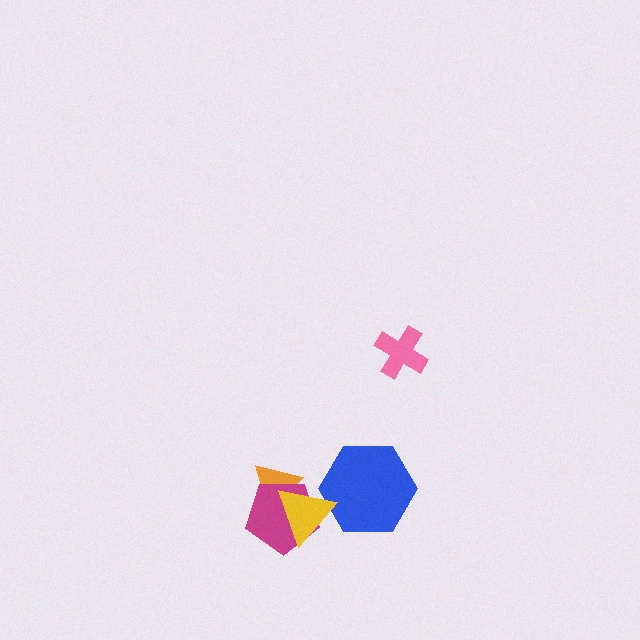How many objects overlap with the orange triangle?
2 objects overlap with the orange triangle.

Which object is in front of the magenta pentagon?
The yellow triangle is in front of the magenta pentagon.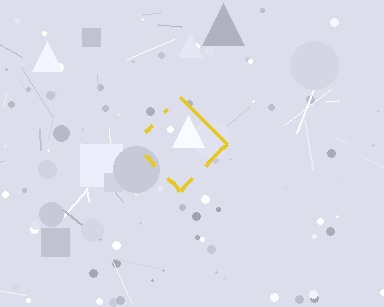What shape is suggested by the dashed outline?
The dashed outline suggests a diamond.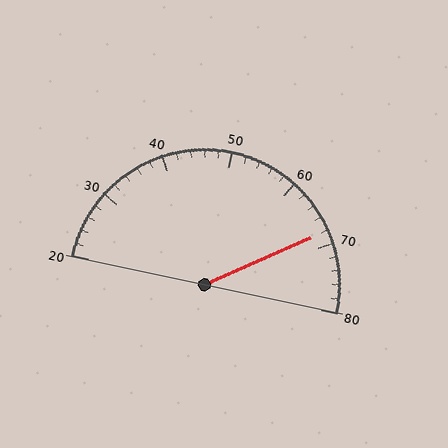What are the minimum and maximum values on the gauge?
The gauge ranges from 20 to 80.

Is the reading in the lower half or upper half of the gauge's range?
The reading is in the upper half of the range (20 to 80).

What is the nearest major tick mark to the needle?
The nearest major tick mark is 70.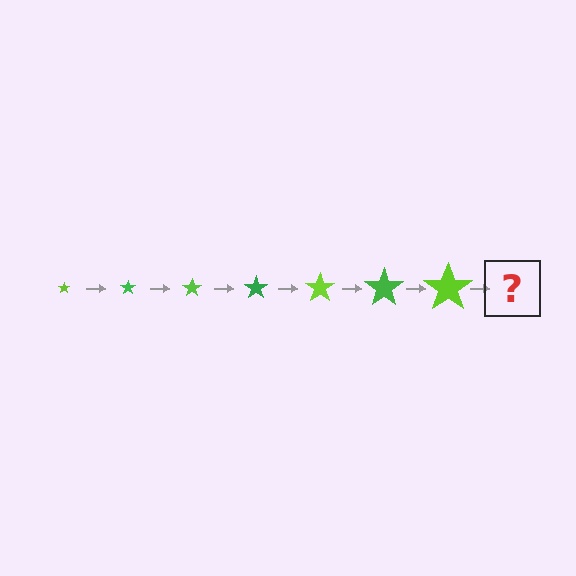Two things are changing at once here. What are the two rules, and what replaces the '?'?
The two rules are that the star grows larger each step and the color cycles through lime and green. The '?' should be a green star, larger than the previous one.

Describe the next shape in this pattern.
It should be a green star, larger than the previous one.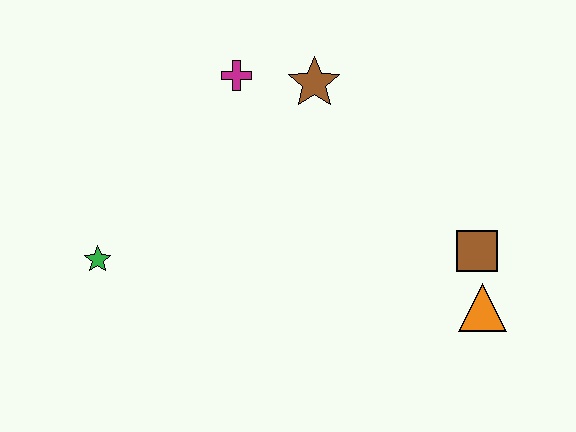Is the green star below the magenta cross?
Yes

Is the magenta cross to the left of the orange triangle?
Yes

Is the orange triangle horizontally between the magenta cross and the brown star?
No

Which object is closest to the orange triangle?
The brown square is closest to the orange triangle.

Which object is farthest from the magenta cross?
The orange triangle is farthest from the magenta cross.